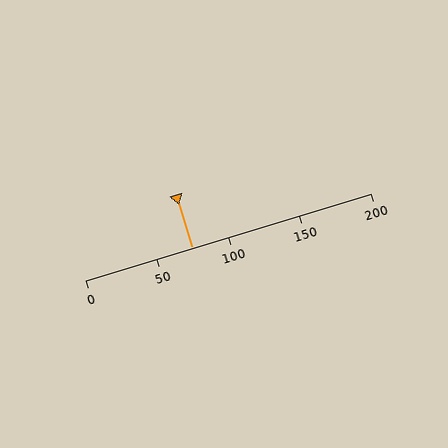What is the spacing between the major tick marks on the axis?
The major ticks are spaced 50 apart.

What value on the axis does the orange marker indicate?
The marker indicates approximately 75.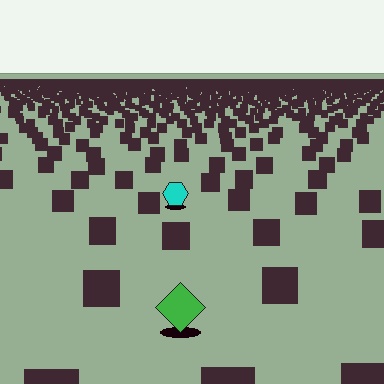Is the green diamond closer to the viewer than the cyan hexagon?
Yes. The green diamond is closer — you can tell from the texture gradient: the ground texture is coarser near it.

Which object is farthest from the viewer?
The cyan hexagon is farthest from the viewer. It appears smaller and the ground texture around it is denser.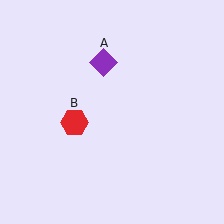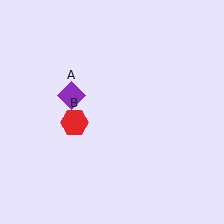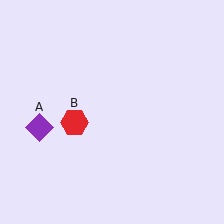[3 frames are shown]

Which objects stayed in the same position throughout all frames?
Red hexagon (object B) remained stationary.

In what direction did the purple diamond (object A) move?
The purple diamond (object A) moved down and to the left.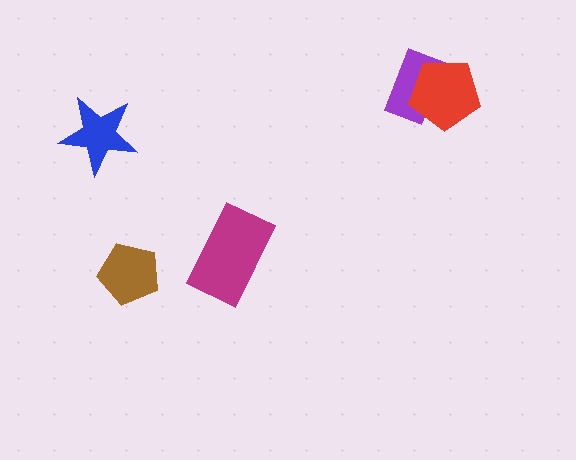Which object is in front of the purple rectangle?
The red pentagon is in front of the purple rectangle.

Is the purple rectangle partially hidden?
Yes, it is partially covered by another shape.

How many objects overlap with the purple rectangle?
1 object overlaps with the purple rectangle.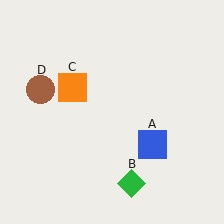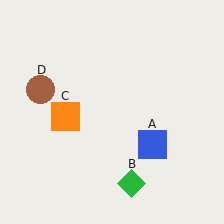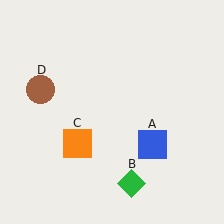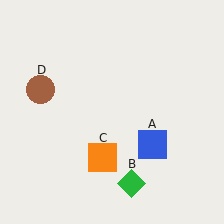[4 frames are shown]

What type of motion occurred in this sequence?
The orange square (object C) rotated counterclockwise around the center of the scene.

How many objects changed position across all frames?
1 object changed position: orange square (object C).